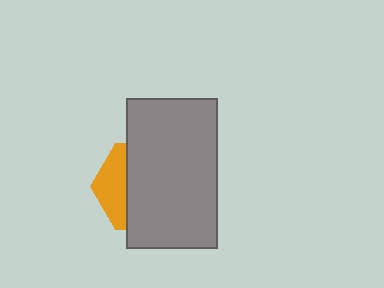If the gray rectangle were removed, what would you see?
You would see the complete orange hexagon.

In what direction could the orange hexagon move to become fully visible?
The orange hexagon could move left. That would shift it out from behind the gray rectangle entirely.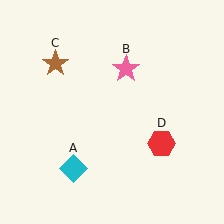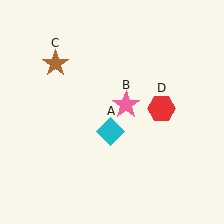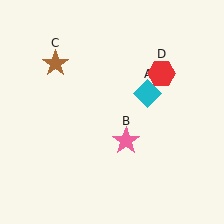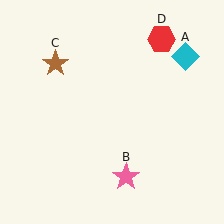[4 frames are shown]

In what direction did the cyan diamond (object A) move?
The cyan diamond (object A) moved up and to the right.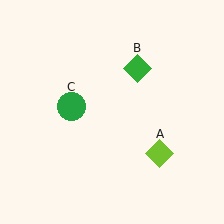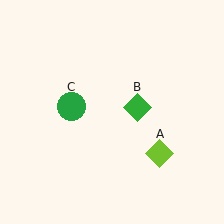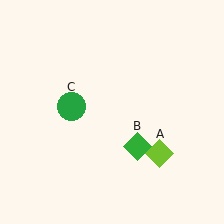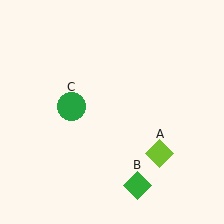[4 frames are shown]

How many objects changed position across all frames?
1 object changed position: green diamond (object B).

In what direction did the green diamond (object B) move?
The green diamond (object B) moved down.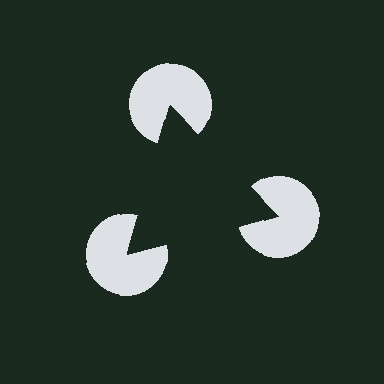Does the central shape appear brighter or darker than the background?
It typically appears slightly darker than the background, even though no actual brightness change is drawn.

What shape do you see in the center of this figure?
An illusory triangle — its edges are inferred from the aligned wedge cuts in the pac-man discs, not physically drawn.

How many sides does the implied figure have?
3 sides.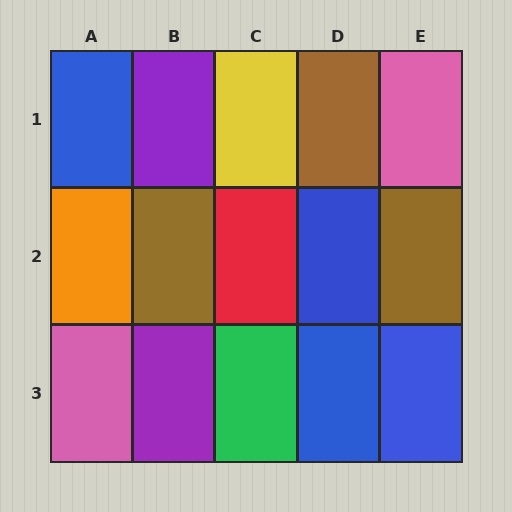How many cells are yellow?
1 cell is yellow.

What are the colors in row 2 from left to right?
Orange, brown, red, blue, brown.